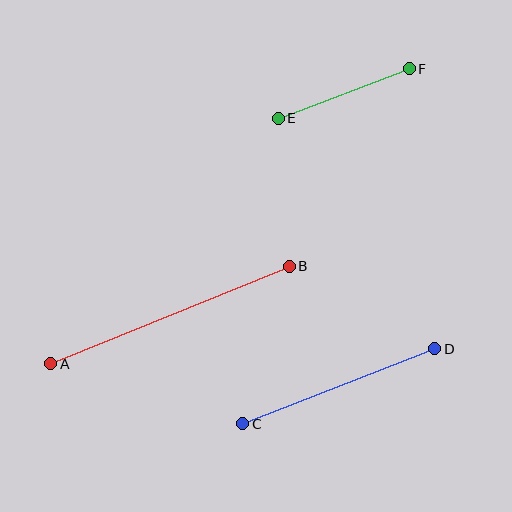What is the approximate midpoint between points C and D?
The midpoint is at approximately (339, 386) pixels.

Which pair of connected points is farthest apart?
Points A and B are farthest apart.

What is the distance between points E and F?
The distance is approximately 140 pixels.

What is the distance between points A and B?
The distance is approximately 257 pixels.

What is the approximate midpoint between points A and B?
The midpoint is at approximately (170, 315) pixels.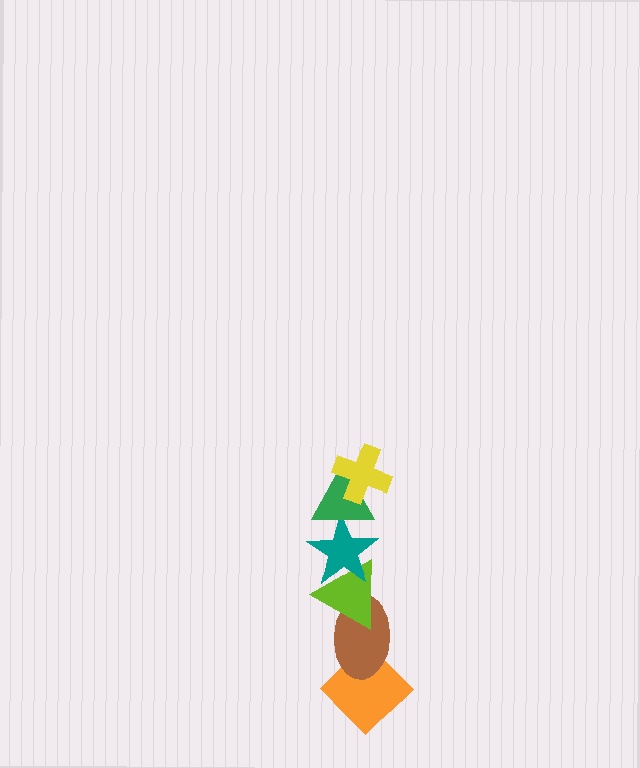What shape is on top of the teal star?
The green triangle is on top of the teal star.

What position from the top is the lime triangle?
The lime triangle is 4th from the top.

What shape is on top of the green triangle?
The yellow cross is on top of the green triangle.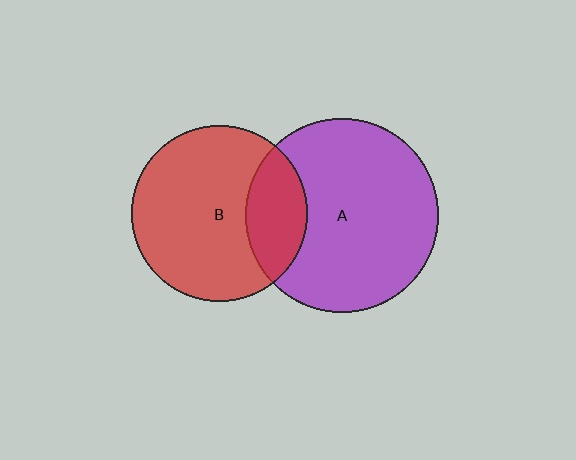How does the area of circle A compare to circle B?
Approximately 1.2 times.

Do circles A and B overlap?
Yes.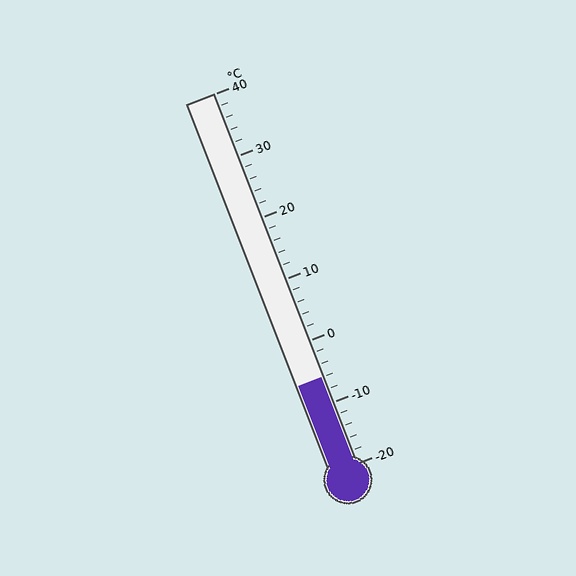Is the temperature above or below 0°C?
The temperature is below 0°C.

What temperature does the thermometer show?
The thermometer shows approximately -6°C.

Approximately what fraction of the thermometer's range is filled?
The thermometer is filled to approximately 25% of its range.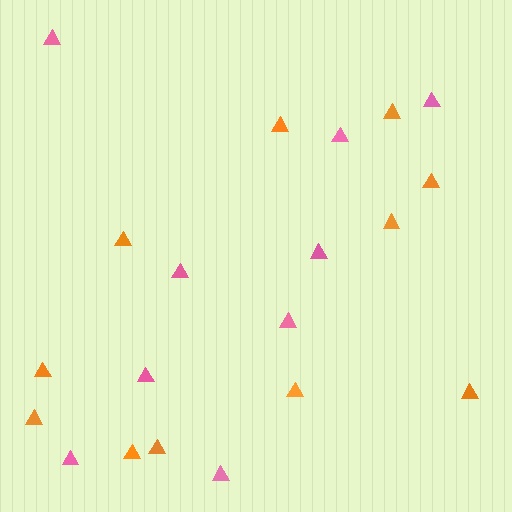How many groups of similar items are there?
There are 2 groups: one group of pink triangles (9) and one group of orange triangles (11).